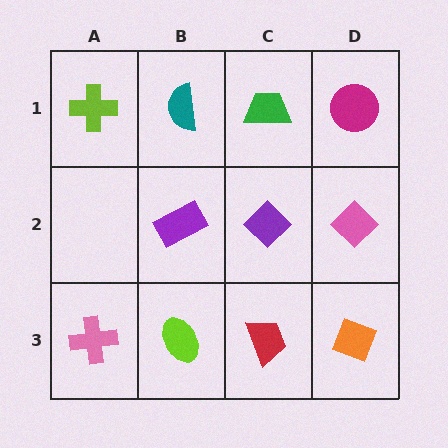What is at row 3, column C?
A red trapezoid.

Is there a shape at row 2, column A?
No, that cell is empty.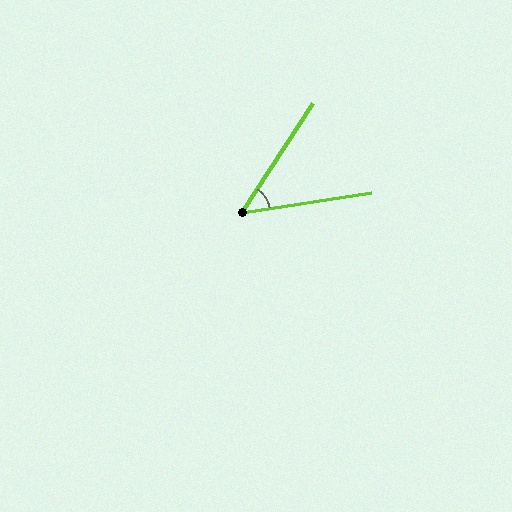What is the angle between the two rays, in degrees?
Approximately 48 degrees.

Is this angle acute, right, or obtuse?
It is acute.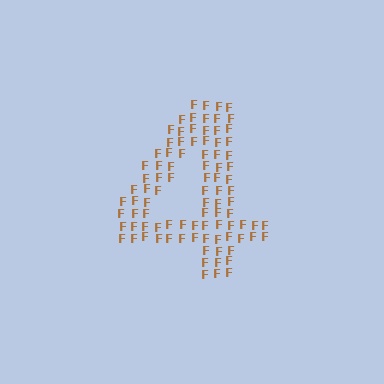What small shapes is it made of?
It is made of small letter F's.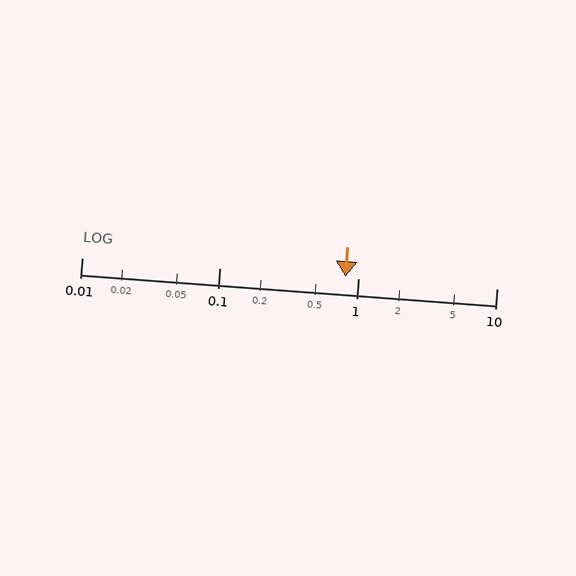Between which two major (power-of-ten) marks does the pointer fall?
The pointer is between 0.1 and 1.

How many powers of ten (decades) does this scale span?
The scale spans 3 decades, from 0.01 to 10.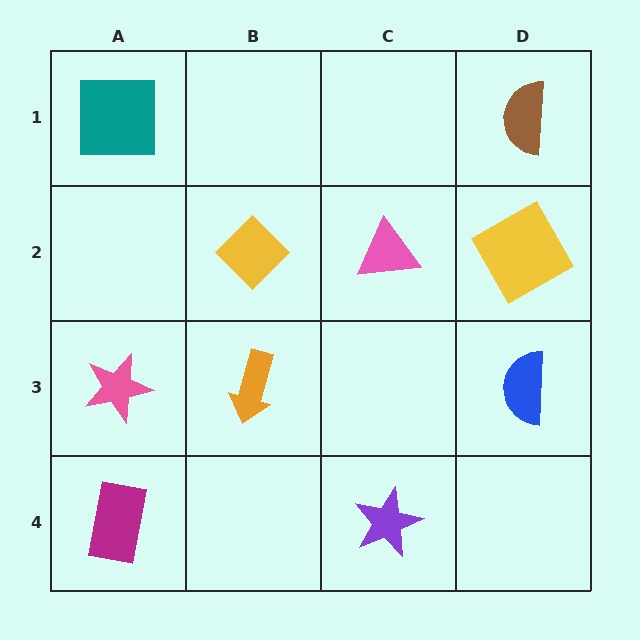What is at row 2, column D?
A yellow square.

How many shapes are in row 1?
2 shapes.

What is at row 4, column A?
A magenta rectangle.